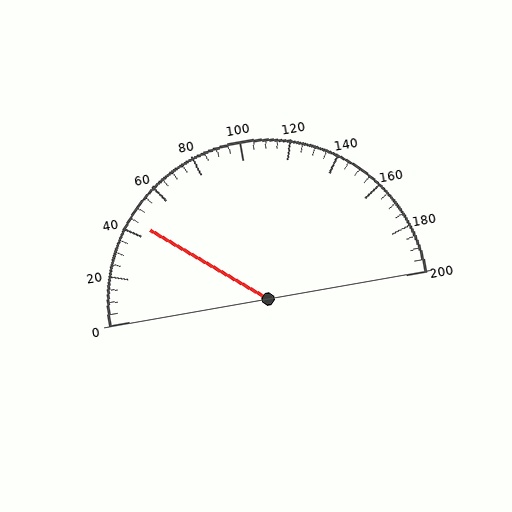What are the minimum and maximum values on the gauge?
The gauge ranges from 0 to 200.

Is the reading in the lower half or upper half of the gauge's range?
The reading is in the lower half of the range (0 to 200).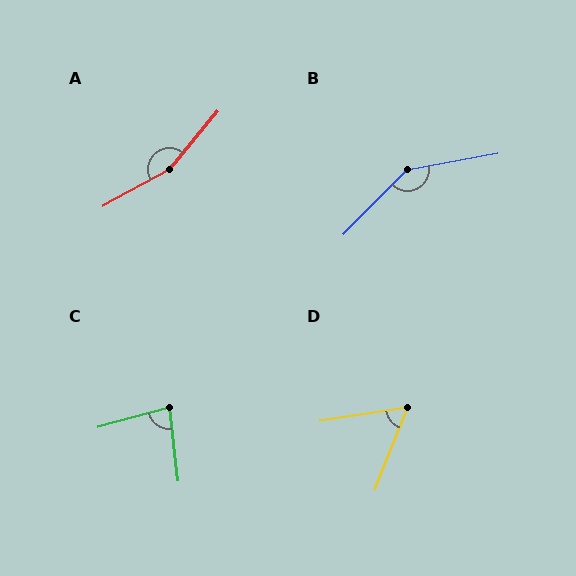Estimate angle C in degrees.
Approximately 81 degrees.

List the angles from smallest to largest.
D (60°), C (81°), B (145°), A (158°).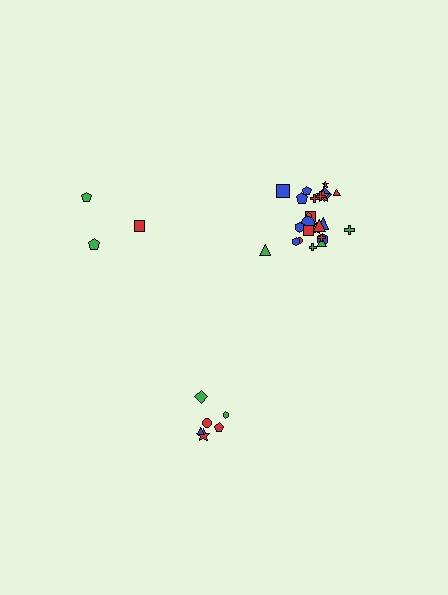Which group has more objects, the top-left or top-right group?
The top-right group.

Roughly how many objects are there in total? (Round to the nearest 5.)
Roughly 35 objects in total.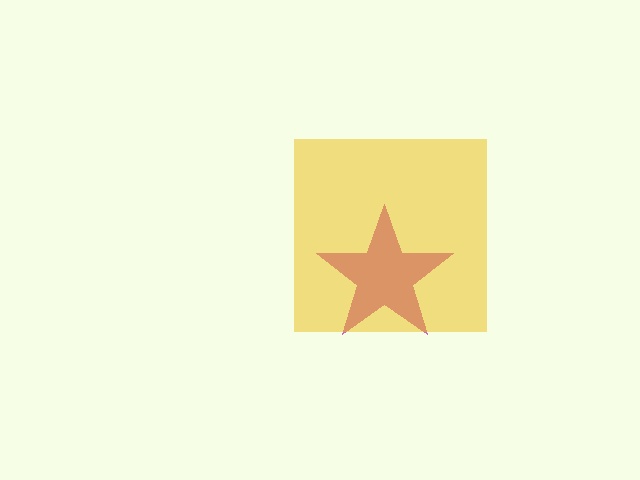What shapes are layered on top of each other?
The layered shapes are: a magenta star, a yellow square.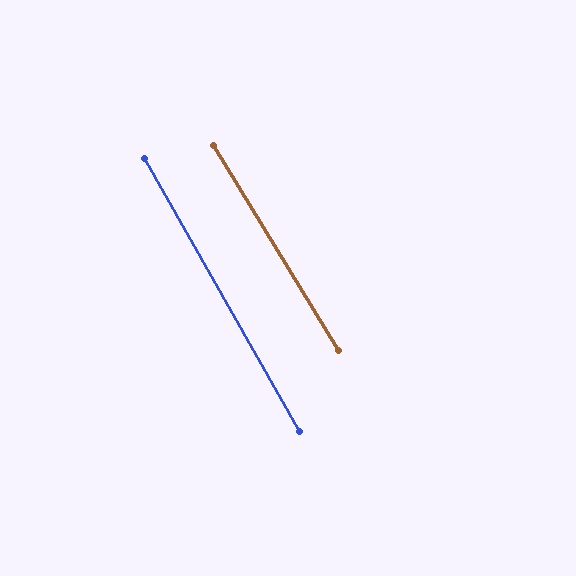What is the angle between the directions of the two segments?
Approximately 2 degrees.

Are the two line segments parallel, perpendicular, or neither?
Parallel — their directions differ by only 1.9°.